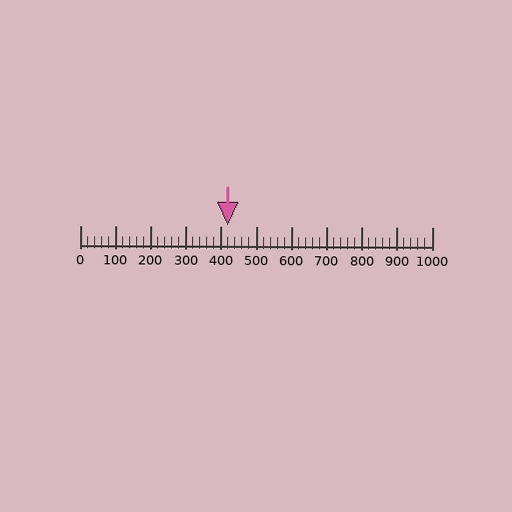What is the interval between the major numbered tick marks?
The major tick marks are spaced 100 units apart.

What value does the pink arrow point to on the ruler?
The pink arrow points to approximately 420.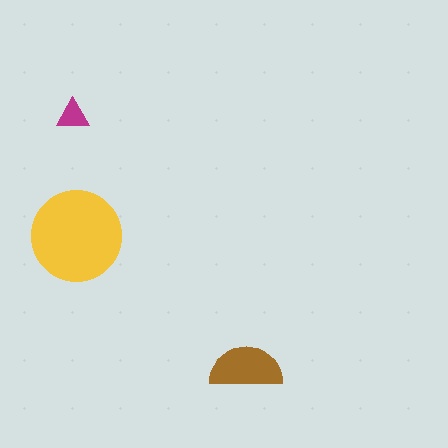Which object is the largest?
The yellow circle.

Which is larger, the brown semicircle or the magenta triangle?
The brown semicircle.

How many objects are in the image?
There are 3 objects in the image.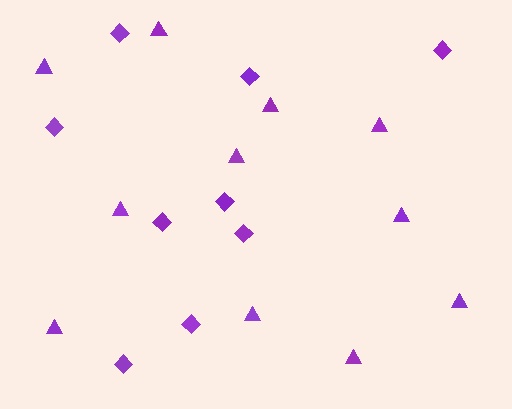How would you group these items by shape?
There are 2 groups: one group of triangles (11) and one group of diamonds (9).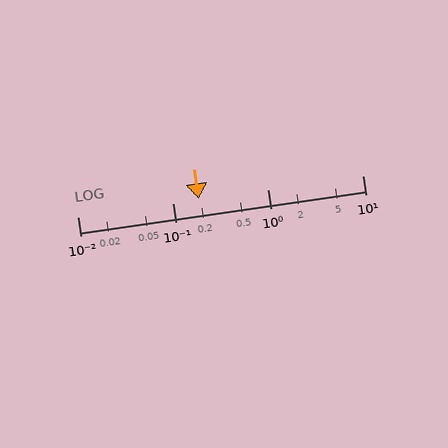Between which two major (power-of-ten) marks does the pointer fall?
The pointer is between 0.1 and 1.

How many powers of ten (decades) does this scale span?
The scale spans 3 decades, from 0.01 to 10.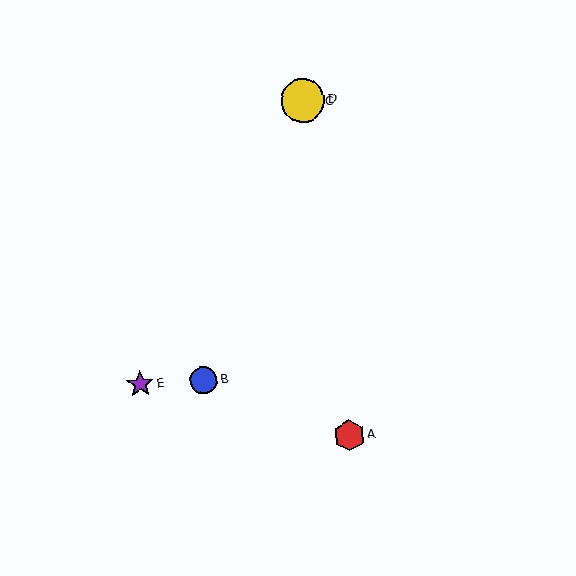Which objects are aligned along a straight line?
Objects B, C, D are aligned along a straight line.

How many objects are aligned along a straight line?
3 objects (B, C, D) are aligned along a straight line.